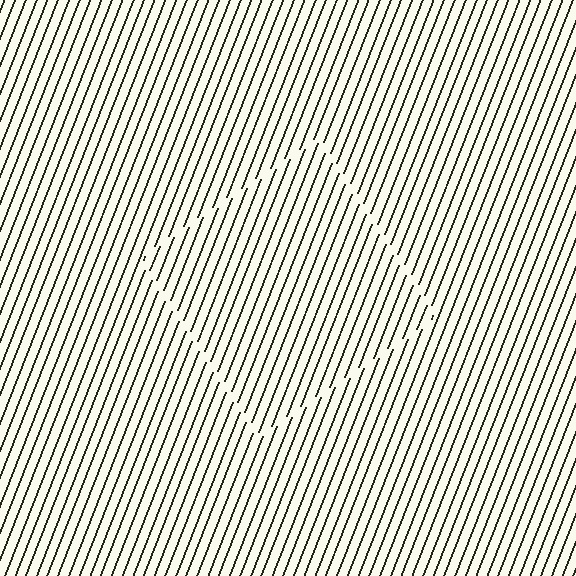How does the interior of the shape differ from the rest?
The interior of the shape contains the same grating, shifted by half a period — the contour is defined by the phase discontinuity where line-ends from the inner and outer gratings abut.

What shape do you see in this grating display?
An illusory square. The interior of the shape contains the same grating, shifted by half a period — the contour is defined by the phase discontinuity where line-ends from the inner and outer gratings abut.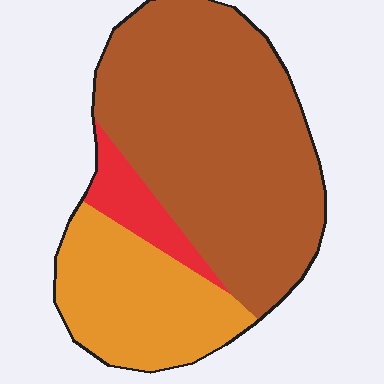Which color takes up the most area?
Brown, at roughly 65%.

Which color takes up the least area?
Red, at roughly 10%.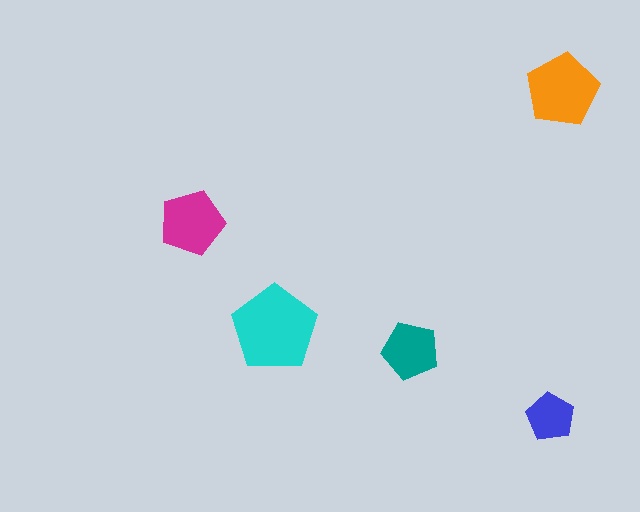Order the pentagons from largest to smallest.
the cyan one, the orange one, the magenta one, the teal one, the blue one.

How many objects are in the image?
There are 5 objects in the image.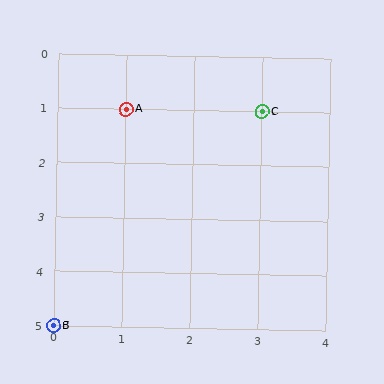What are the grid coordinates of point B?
Point B is at grid coordinates (0, 5).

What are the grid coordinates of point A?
Point A is at grid coordinates (1, 1).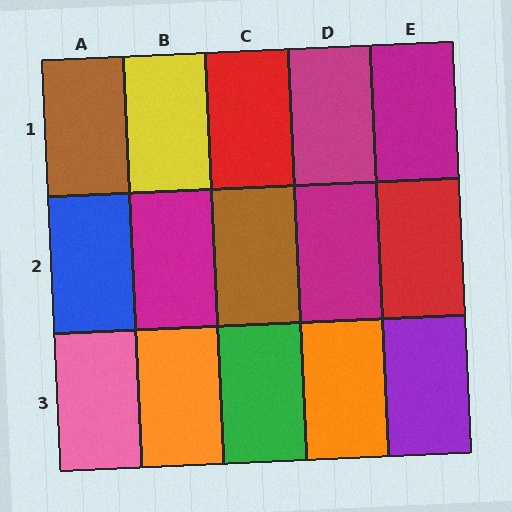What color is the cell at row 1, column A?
Brown.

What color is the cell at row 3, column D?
Orange.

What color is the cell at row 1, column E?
Magenta.